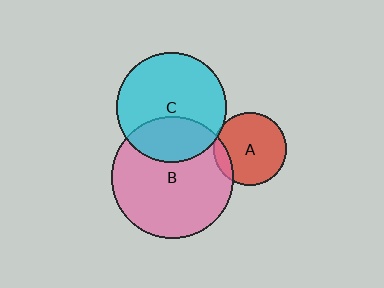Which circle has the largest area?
Circle B (pink).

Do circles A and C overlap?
Yes.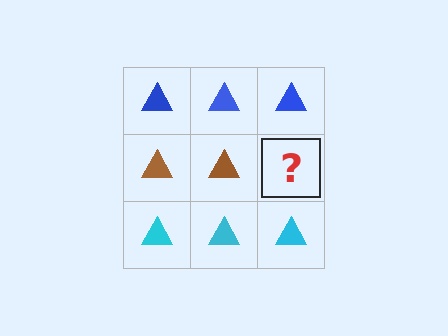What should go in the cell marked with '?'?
The missing cell should contain a brown triangle.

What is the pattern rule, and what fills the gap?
The rule is that each row has a consistent color. The gap should be filled with a brown triangle.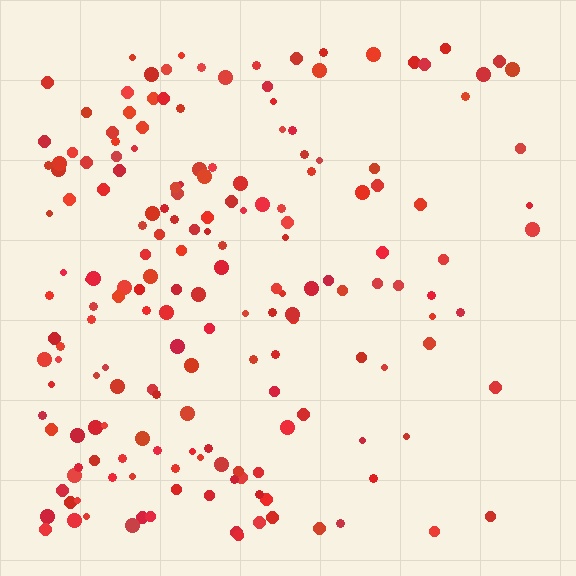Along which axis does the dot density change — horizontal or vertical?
Horizontal.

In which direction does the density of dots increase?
From right to left, with the left side densest.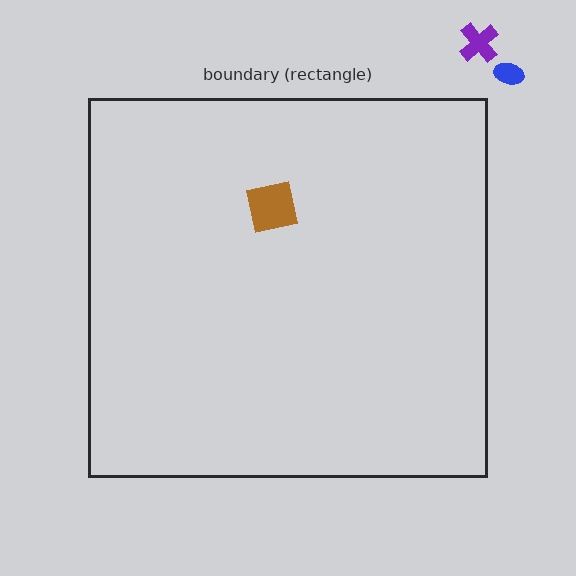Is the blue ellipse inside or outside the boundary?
Outside.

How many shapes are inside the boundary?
1 inside, 2 outside.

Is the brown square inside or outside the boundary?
Inside.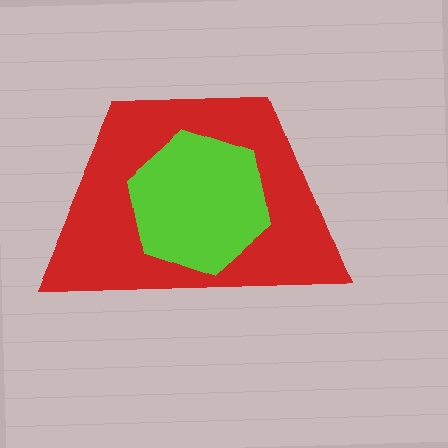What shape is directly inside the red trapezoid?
The lime hexagon.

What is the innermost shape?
The lime hexagon.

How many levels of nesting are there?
2.